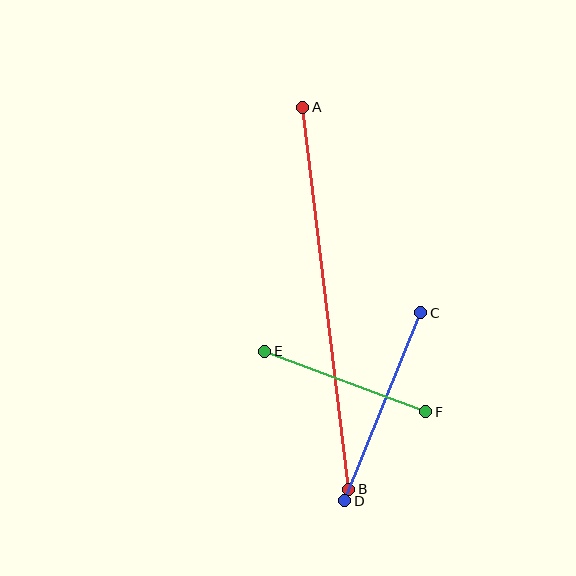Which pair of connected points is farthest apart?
Points A and B are farthest apart.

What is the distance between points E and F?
The distance is approximately 172 pixels.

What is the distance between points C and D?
The distance is approximately 203 pixels.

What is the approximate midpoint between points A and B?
The midpoint is at approximately (326, 298) pixels.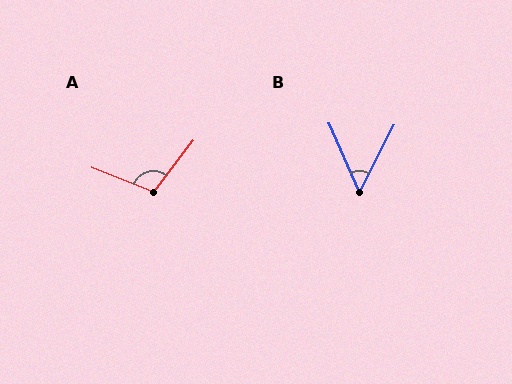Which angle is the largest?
A, at approximately 106 degrees.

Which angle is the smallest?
B, at approximately 51 degrees.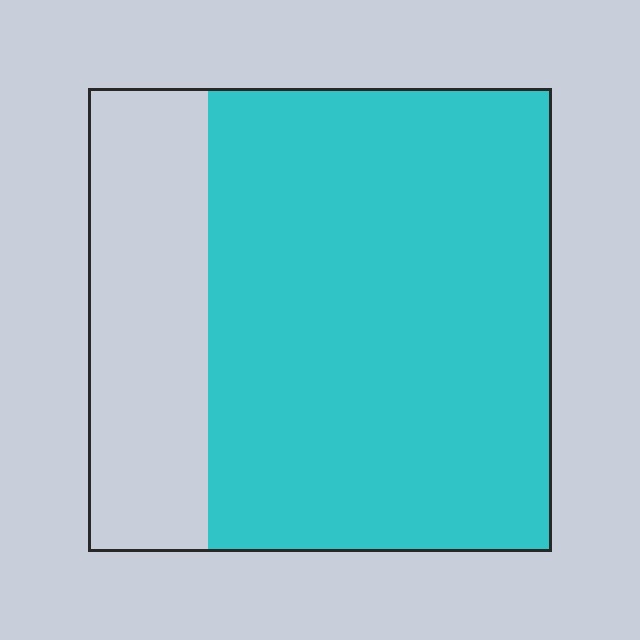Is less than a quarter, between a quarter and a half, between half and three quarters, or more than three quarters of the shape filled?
Between half and three quarters.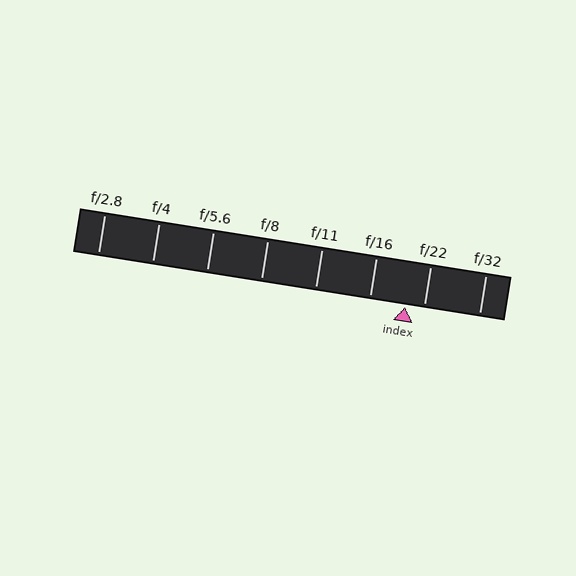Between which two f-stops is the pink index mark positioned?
The index mark is between f/16 and f/22.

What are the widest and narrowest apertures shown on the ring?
The widest aperture shown is f/2.8 and the narrowest is f/32.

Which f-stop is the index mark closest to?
The index mark is closest to f/22.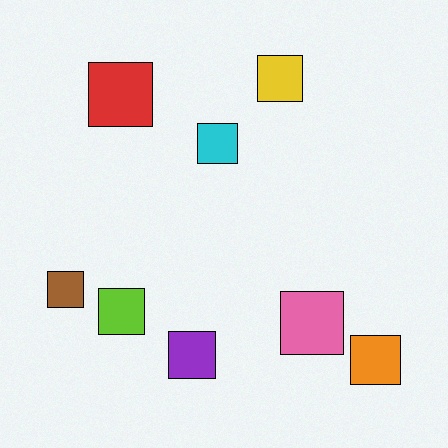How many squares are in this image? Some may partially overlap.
There are 8 squares.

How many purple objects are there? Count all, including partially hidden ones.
There is 1 purple object.